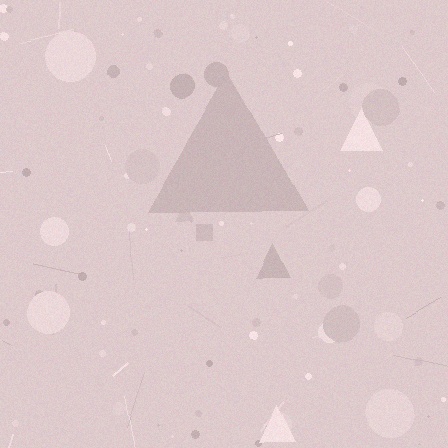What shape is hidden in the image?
A triangle is hidden in the image.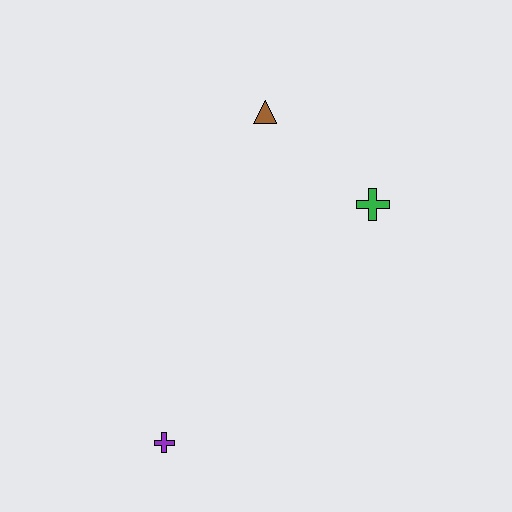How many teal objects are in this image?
There are no teal objects.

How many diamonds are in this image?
There are no diamonds.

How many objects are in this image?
There are 3 objects.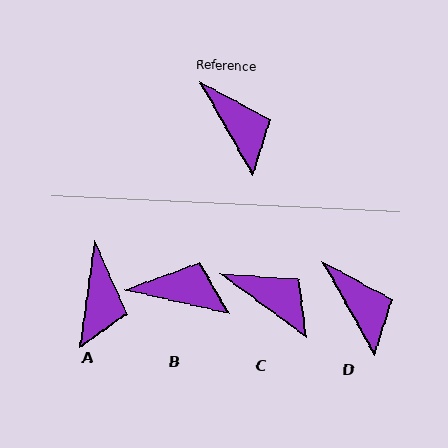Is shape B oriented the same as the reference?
No, it is off by about 48 degrees.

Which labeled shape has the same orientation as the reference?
D.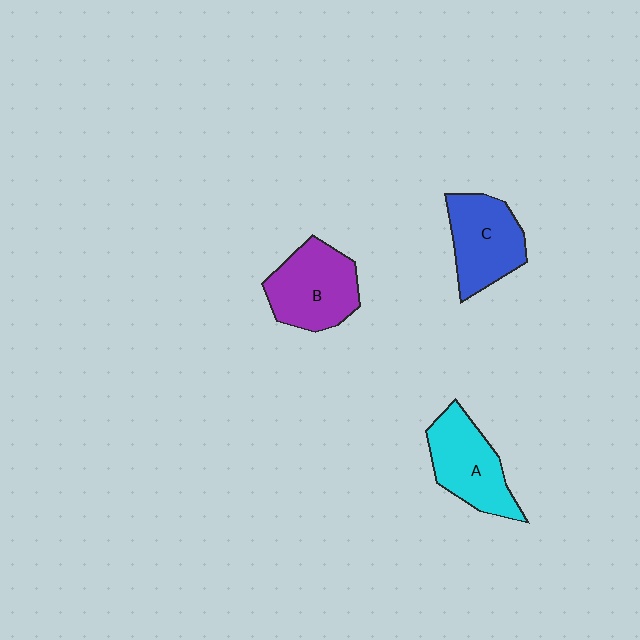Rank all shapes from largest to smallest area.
From largest to smallest: B (purple), A (cyan), C (blue).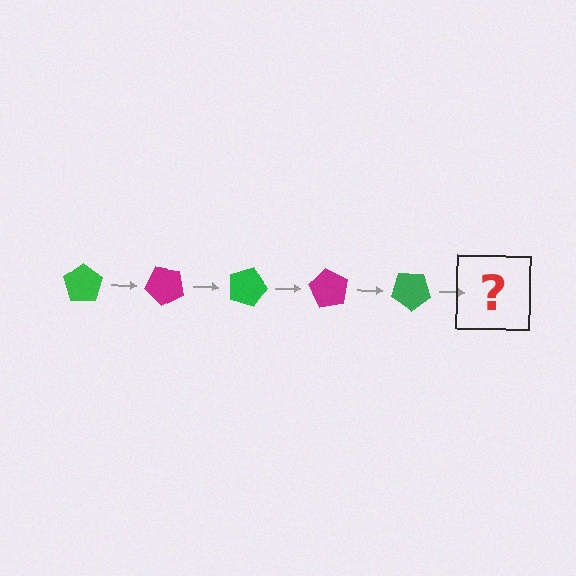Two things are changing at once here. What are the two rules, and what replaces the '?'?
The two rules are that it rotates 45 degrees each step and the color cycles through green and magenta. The '?' should be a magenta pentagon, rotated 225 degrees from the start.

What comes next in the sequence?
The next element should be a magenta pentagon, rotated 225 degrees from the start.